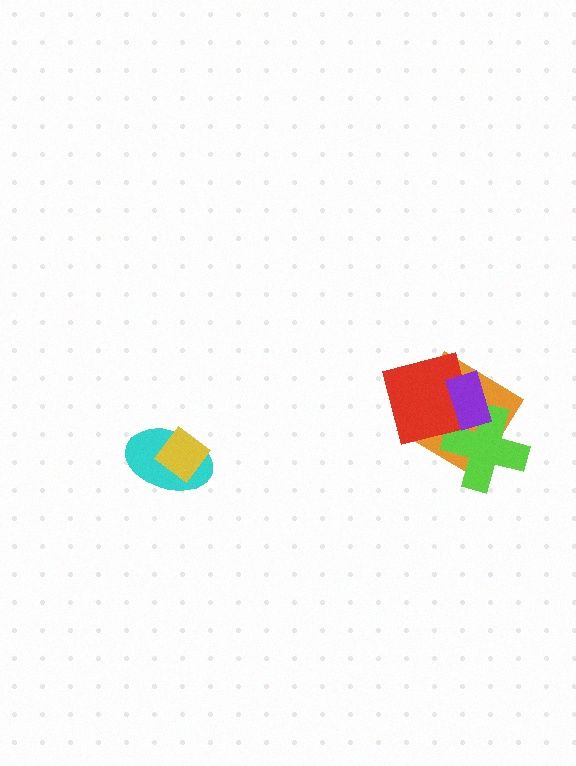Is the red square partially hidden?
Yes, it is partially covered by another shape.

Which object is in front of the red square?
The purple rectangle is in front of the red square.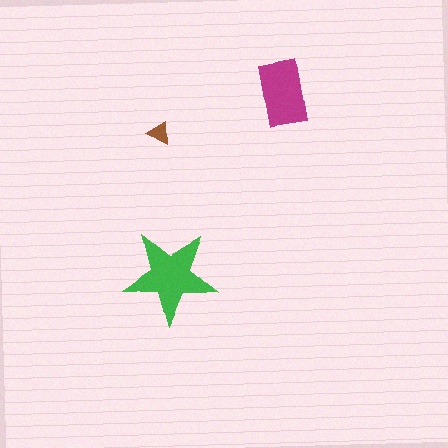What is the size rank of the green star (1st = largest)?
1st.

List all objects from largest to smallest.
The green star, the magenta rectangle, the brown triangle.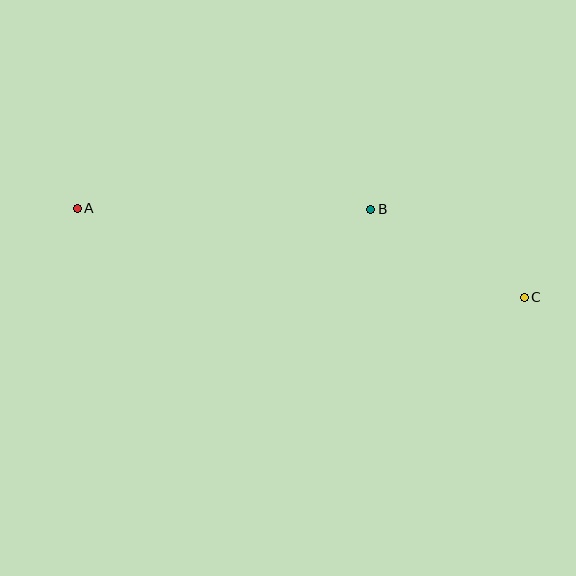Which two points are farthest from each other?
Points A and C are farthest from each other.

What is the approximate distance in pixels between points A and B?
The distance between A and B is approximately 293 pixels.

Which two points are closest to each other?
Points B and C are closest to each other.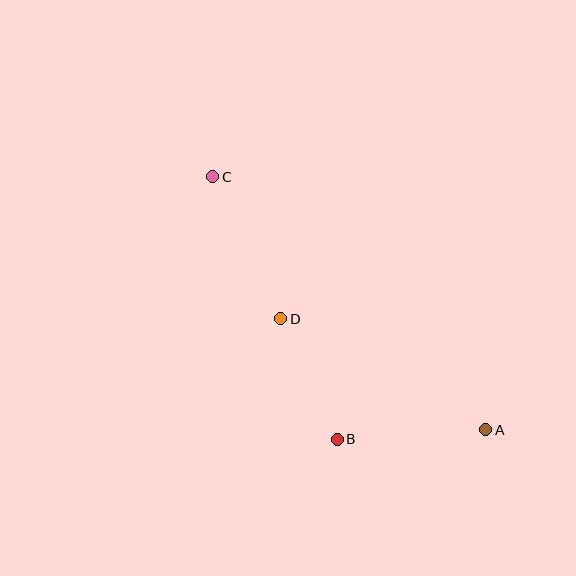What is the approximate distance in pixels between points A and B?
The distance between A and B is approximately 149 pixels.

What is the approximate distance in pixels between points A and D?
The distance between A and D is approximately 233 pixels.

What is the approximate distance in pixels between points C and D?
The distance between C and D is approximately 157 pixels.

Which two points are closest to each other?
Points B and D are closest to each other.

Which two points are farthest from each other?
Points A and C are farthest from each other.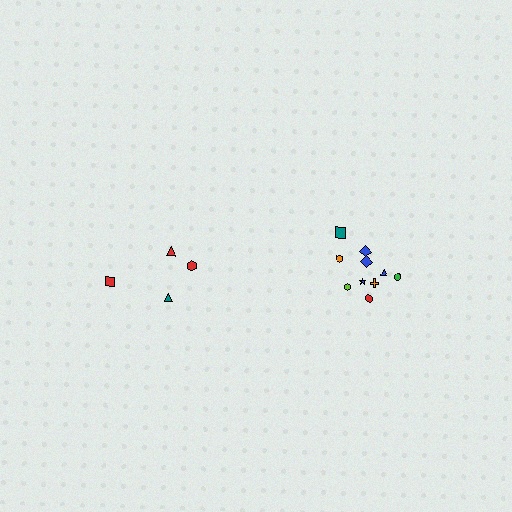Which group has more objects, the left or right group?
The right group.